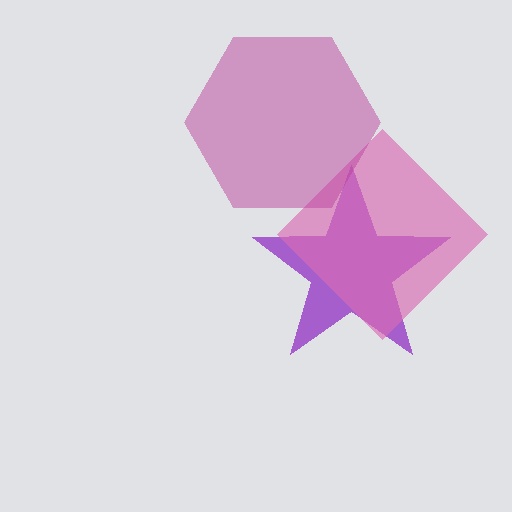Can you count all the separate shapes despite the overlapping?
Yes, there are 3 separate shapes.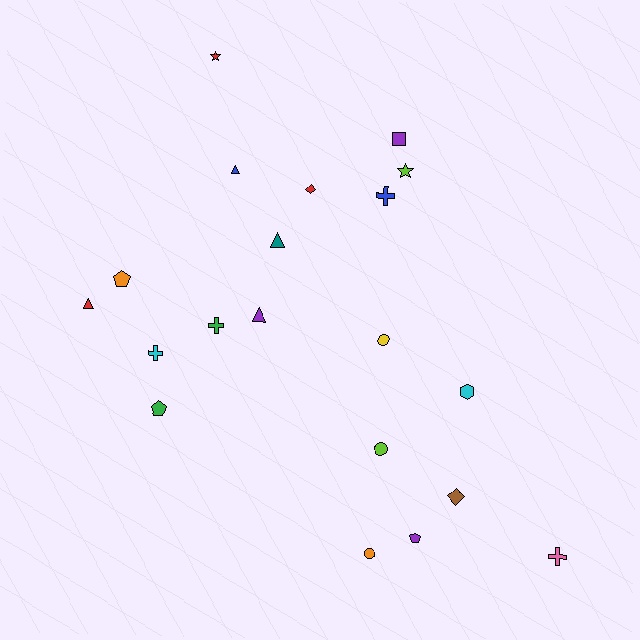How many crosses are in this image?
There are 4 crosses.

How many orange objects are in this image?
There are 2 orange objects.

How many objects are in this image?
There are 20 objects.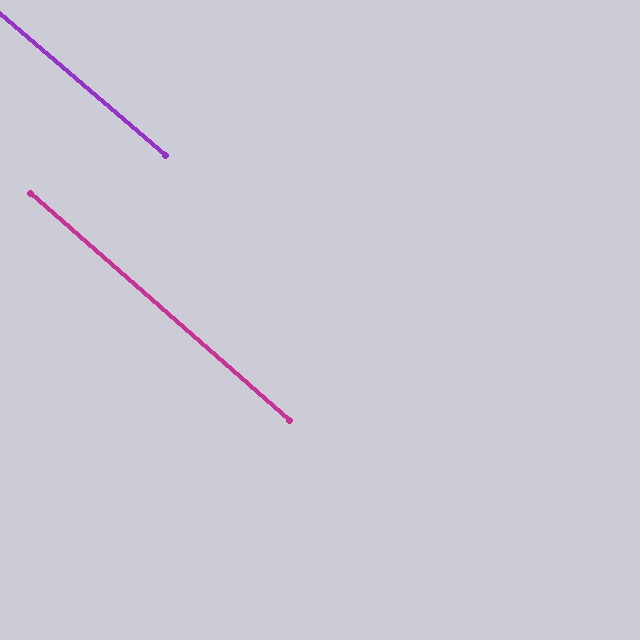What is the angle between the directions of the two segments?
Approximately 1 degree.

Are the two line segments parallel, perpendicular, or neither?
Parallel — their directions differ by only 0.9°.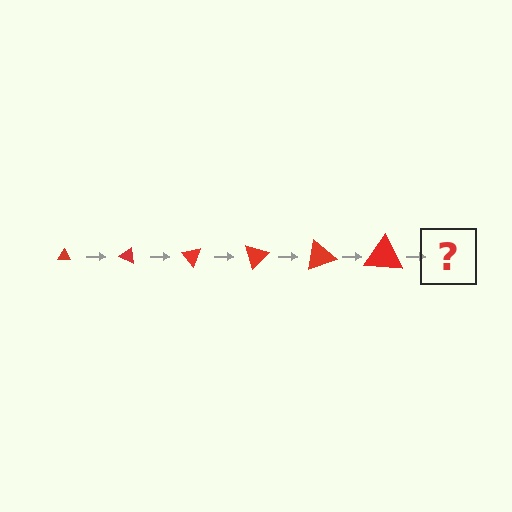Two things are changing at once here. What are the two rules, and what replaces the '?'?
The two rules are that the triangle grows larger each step and it rotates 25 degrees each step. The '?' should be a triangle, larger than the previous one and rotated 150 degrees from the start.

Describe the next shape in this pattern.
It should be a triangle, larger than the previous one and rotated 150 degrees from the start.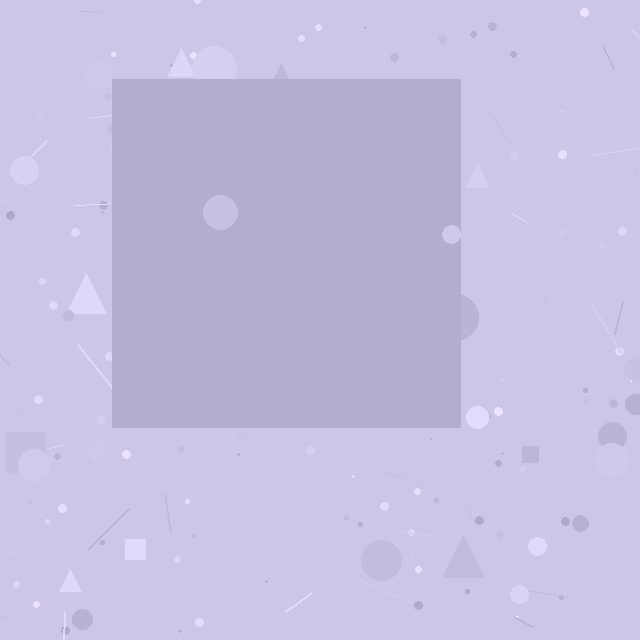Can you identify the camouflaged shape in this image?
The camouflaged shape is a square.